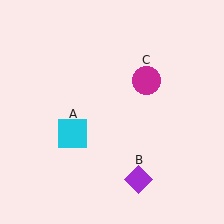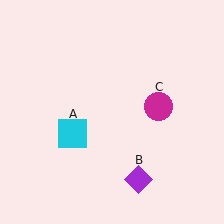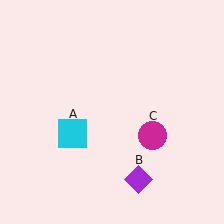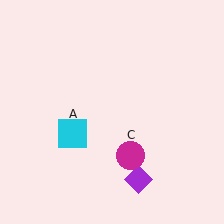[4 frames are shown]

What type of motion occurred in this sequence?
The magenta circle (object C) rotated clockwise around the center of the scene.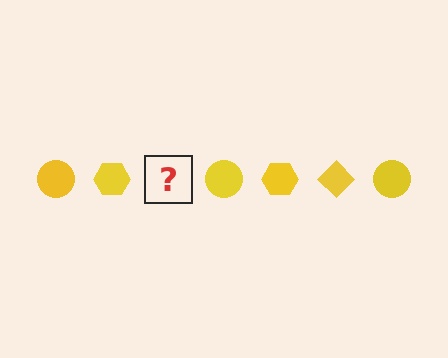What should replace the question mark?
The question mark should be replaced with a yellow diamond.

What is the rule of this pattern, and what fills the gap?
The rule is that the pattern cycles through circle, hexagon, diamond shapes in yellow. The gap should be filled with a yellow diamond.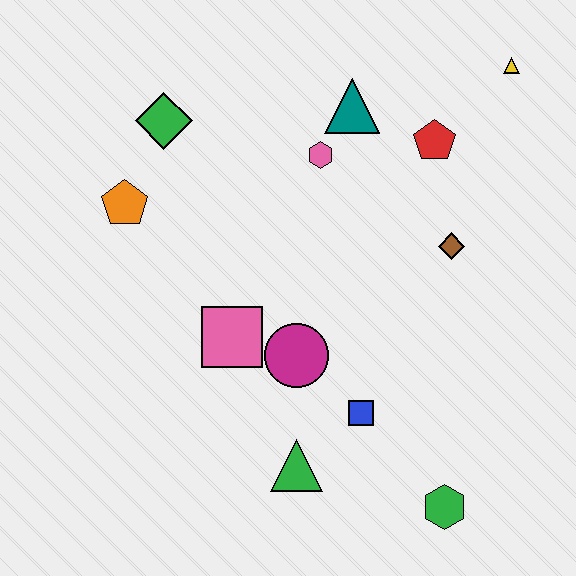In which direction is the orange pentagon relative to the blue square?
The orange pentagon is to the left of the blue square.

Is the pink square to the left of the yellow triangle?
Yes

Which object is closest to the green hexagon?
The blue square is closest to the green hexagon.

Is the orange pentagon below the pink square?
No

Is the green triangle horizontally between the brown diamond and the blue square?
No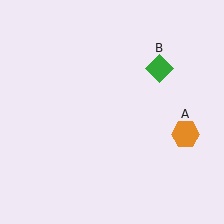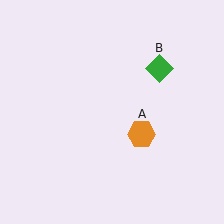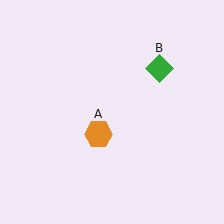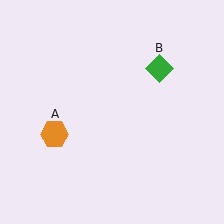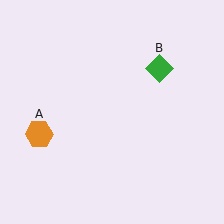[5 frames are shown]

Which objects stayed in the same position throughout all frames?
Green diamond (object B) remained stationary.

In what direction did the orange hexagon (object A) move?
The orange hexagon (object A) moved left.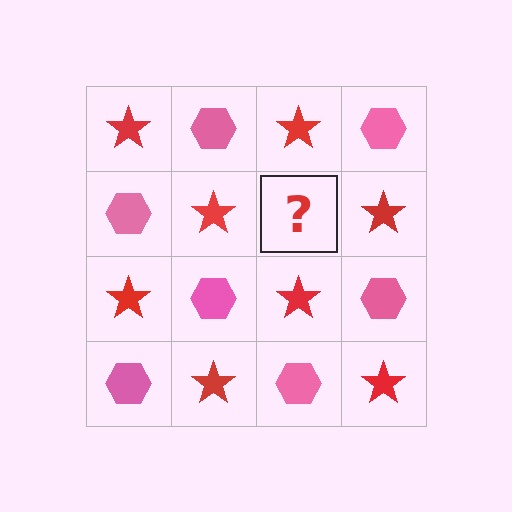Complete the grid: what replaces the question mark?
The question mark should be replaced with a pink hexagon.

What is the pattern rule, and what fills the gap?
The rule is that it alternates red star and pink hexagon in a checkerboard pattern. The gap should be filled with a pink hexagon.